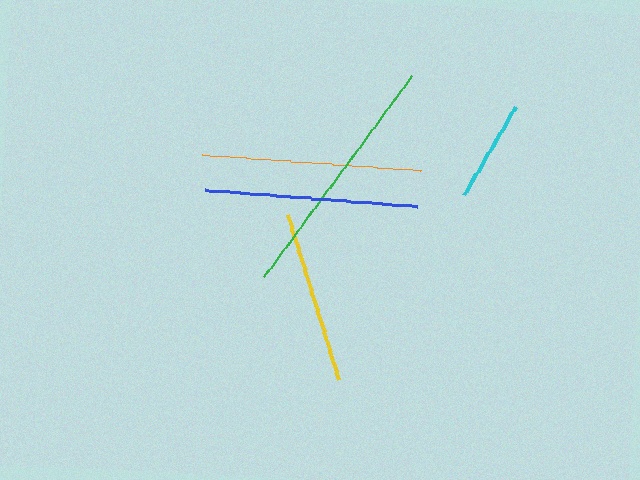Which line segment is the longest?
The green line is the longest at approximately 249 pixels.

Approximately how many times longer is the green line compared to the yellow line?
The green line is approximately 1.4 times the length of the yellow line.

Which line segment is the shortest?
The cyan line is the shortest at approximately 101 pixels.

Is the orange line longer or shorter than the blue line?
The orange line is longer than the blue line.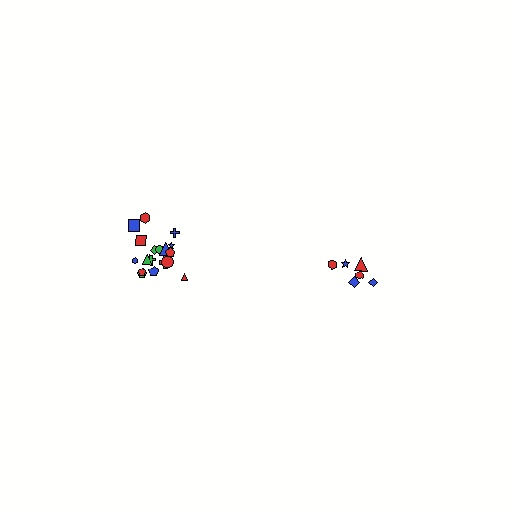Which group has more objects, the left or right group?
The left group.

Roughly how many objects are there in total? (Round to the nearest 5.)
Roughly 25 objects in total.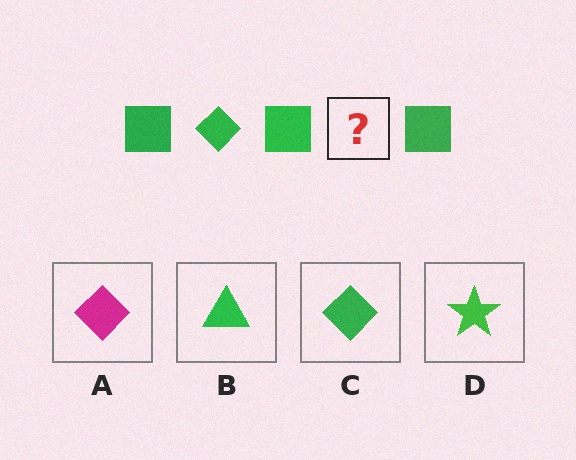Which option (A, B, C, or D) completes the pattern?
C.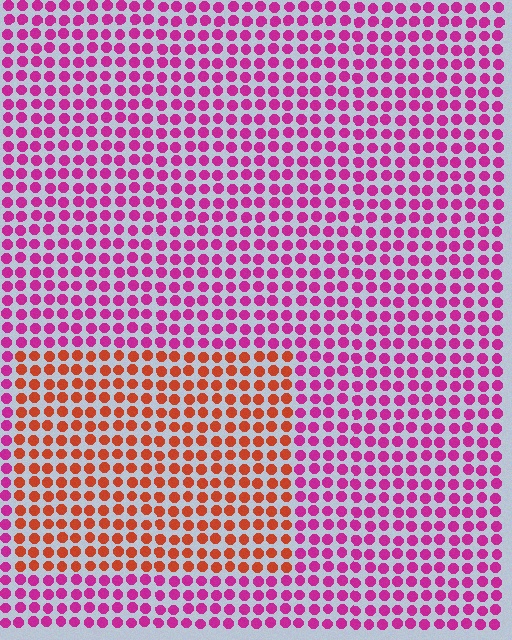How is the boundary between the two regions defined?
The boundary is defined purely by a slight shift in hue (about 52 degrees). Spacing, size, and orientation are identical on both sides.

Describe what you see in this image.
The image is filled with small magenta elements in a uniform arrangement. A rectangle-shaped region is visible where the elements are tinted to a slightly different hue, forming a subtle color boundary.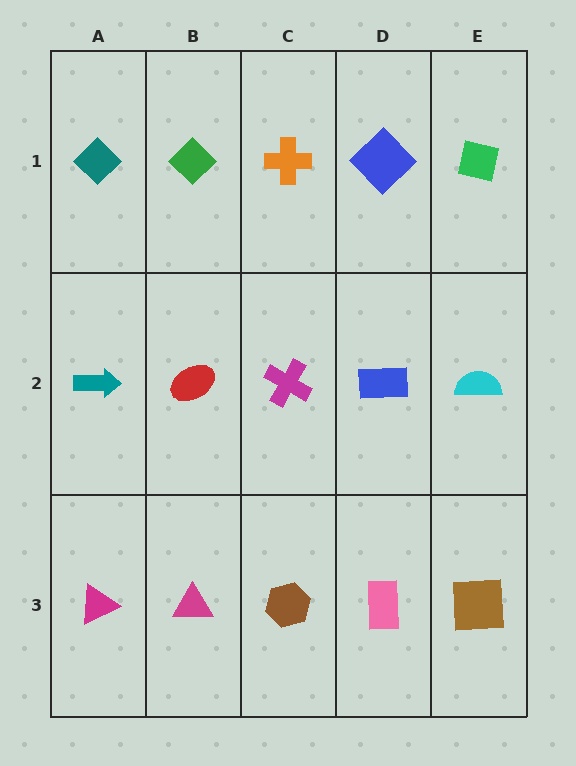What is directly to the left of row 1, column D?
An orange cross.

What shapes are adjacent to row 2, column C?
An orange cross (row 1, column C), a brown hexagon (row 3, column C), a red ellipse (row 2, column B), a blue rectangle (row 2, column D).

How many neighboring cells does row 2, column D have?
4.